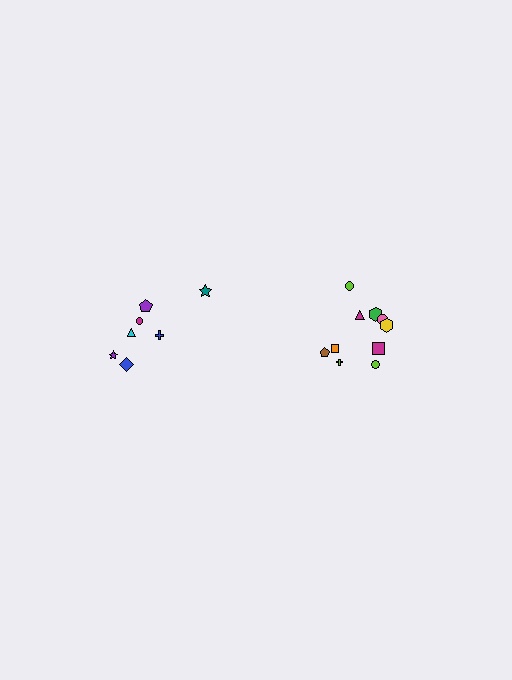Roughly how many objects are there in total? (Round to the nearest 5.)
Roughly 15 objects in total.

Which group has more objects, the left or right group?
The right group.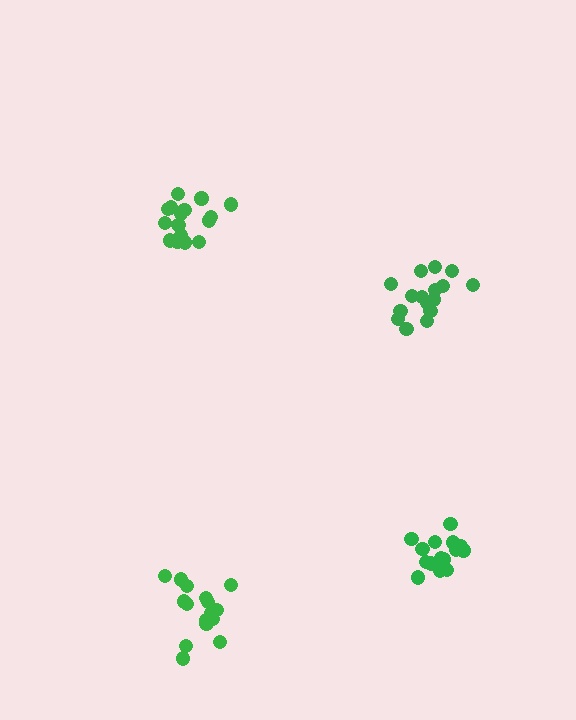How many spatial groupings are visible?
There are 4 spatial groupings.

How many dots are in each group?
Group 1: 16 dots, Group 2: 16 dots, Group 3: 15 dots, Group 4: 16 dots (63 total).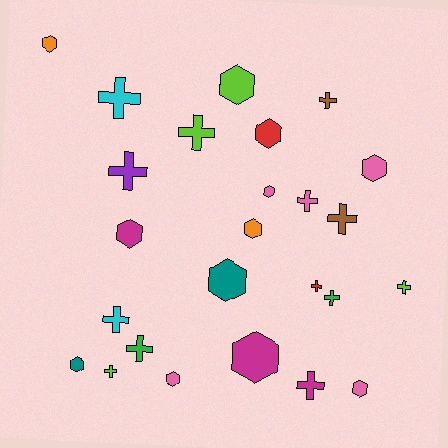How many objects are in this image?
There are 25 objects.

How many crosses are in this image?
There are 13 crosses.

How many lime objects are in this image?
There are 4 lime objects.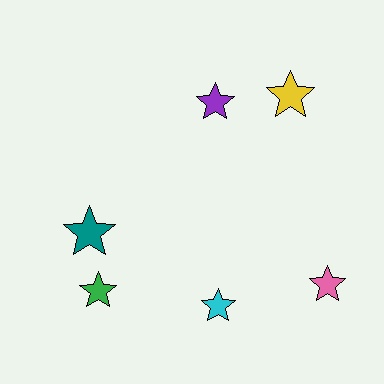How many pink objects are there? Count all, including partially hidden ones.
There is 1 pink object.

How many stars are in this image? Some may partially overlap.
There are 6 stars.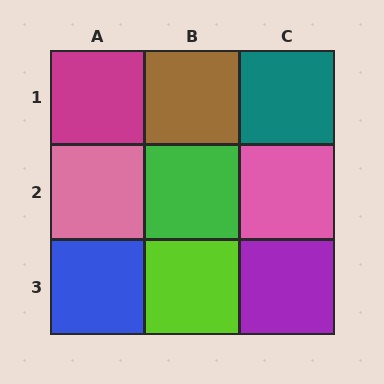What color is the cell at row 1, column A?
Magenta.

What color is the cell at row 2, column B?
Green.